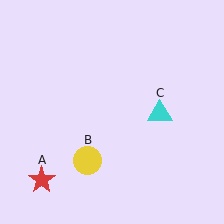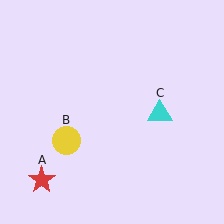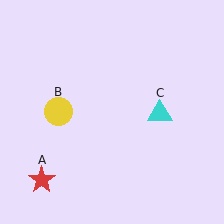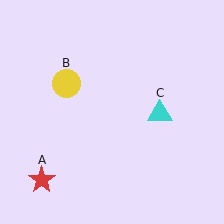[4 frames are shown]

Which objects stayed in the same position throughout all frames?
Red star (object A) and cyan triangle (object C) remained stationary.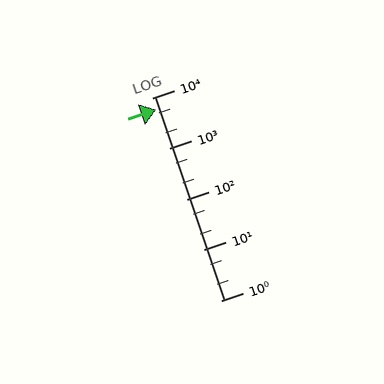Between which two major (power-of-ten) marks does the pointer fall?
The pointer is between 1000 and 10000.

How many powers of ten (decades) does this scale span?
The scale spans 4 decades, from 1 to 10000.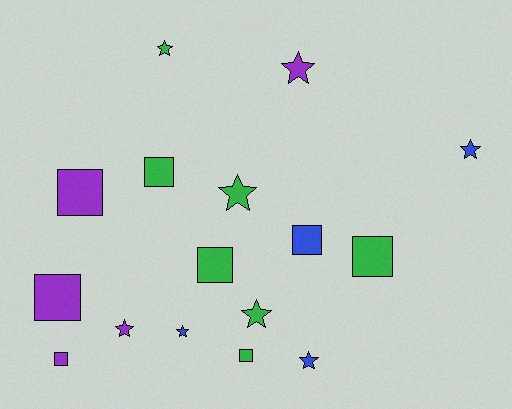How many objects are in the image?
There are 16 objects.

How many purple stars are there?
There are 2 purple stars.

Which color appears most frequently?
Green, with 7 objects.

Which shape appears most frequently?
Square, with 8 objects.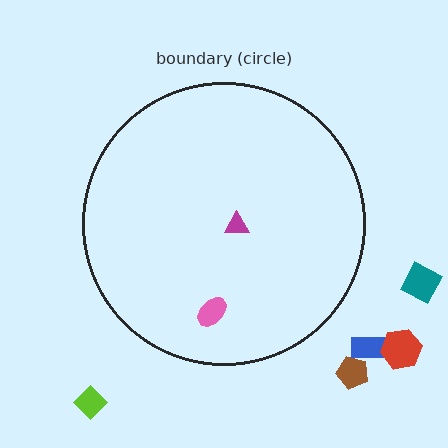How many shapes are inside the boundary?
2 inside, 5 outside.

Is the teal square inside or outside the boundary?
Outside.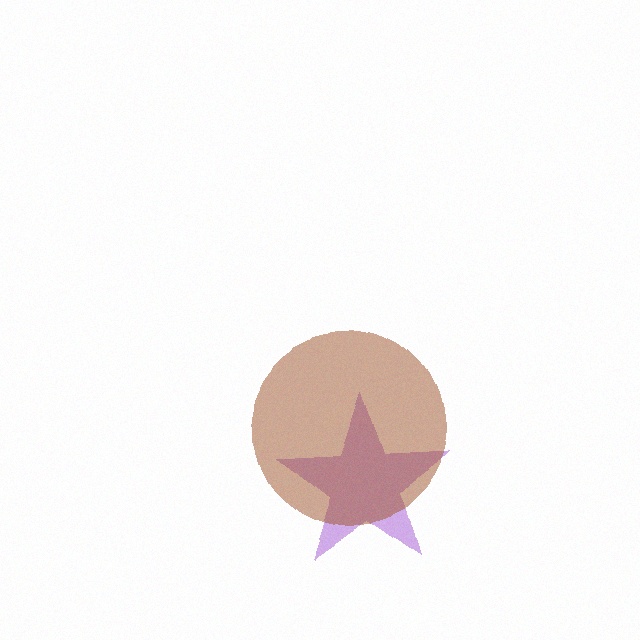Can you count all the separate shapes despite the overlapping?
Yes, there are 2 separate shapes.